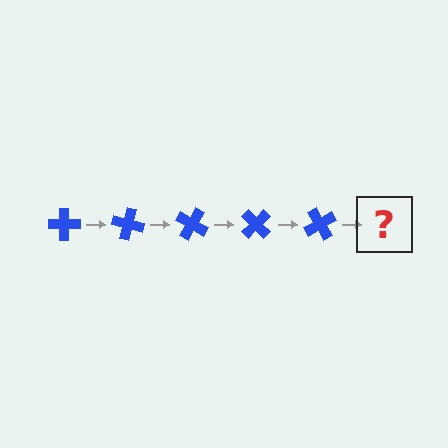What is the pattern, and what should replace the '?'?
The pattern is that the cross rotates 15 degrees each step. The '?' should be a blue cross rotated 75 degrees.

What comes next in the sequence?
The next element should be a blue cross rotated 75 degrees.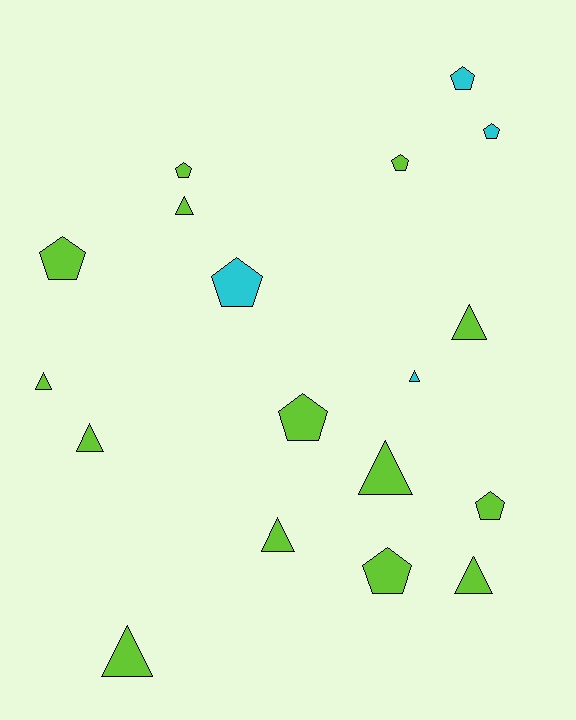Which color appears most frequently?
Lime, with 14 objects.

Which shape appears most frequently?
Pentagon, with 9 objects.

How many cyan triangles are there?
There is 1 cyan triangle.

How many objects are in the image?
There are 18 objects.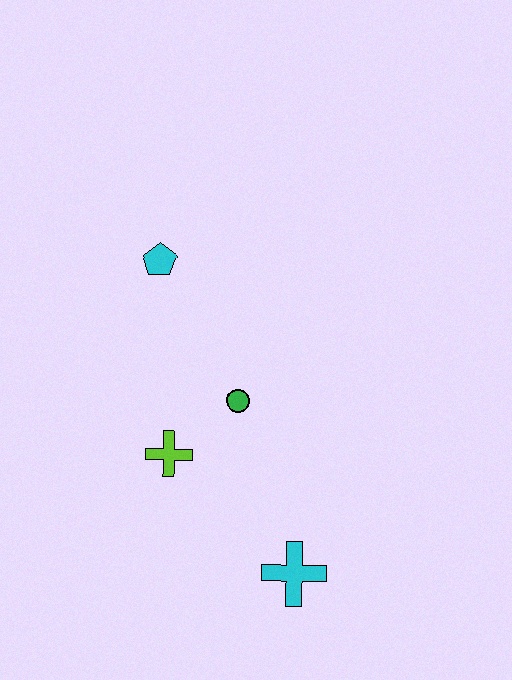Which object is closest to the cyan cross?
The lime cross is closest to the cyan cross.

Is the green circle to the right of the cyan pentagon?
Yes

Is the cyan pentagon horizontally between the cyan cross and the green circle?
No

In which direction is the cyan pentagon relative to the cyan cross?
The cyan pentagon is above the cyan cross.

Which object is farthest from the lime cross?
The cyan pentagon is farthest from the lime cross.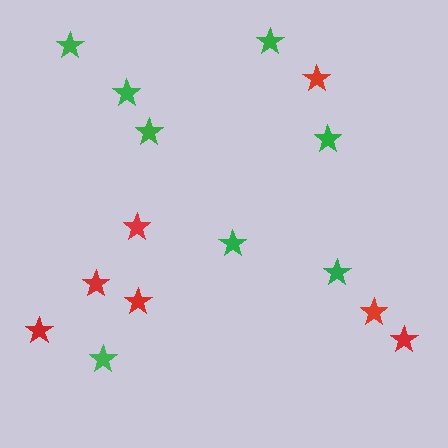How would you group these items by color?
There are 2 groups: one group of red stars (7) and one group of green stars (8).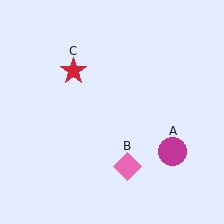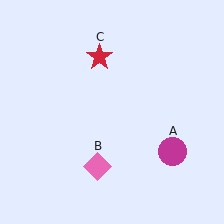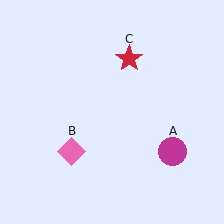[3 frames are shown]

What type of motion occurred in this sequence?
The pink diamond (object B), red star (object C) rotated clockwise around the center of the scene.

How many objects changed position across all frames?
2 objects changed position: pink diamond (object B), red star (object C).